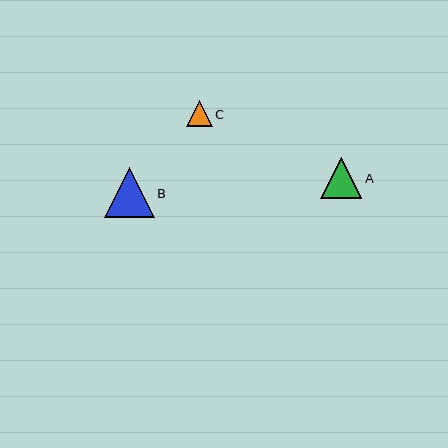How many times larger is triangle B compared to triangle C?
Triangle B is approximately 1.9 times the size of triangle C.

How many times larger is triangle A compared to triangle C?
Triangle A is approximately 1.6 times the size of triangle C.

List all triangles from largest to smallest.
From largest to smallest: B, A, C.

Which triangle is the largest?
Triangle B is the largest with a size of approximately 50 pixels.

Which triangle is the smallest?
Triangle C is the smallest with a size of approximately 26 pixels.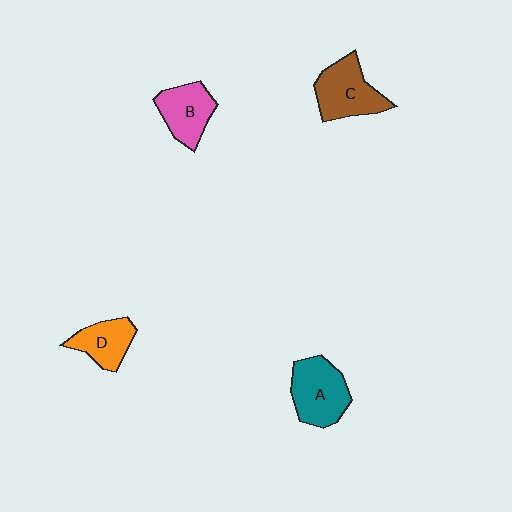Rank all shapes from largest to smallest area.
From largest to smallest: A (teal), C (brown), B (pink), D (orange).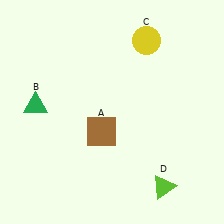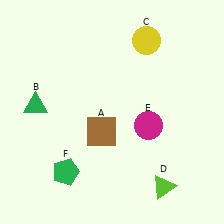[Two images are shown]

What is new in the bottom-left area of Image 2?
A green pentagon (F) was added in the bottom-left area of Image 2.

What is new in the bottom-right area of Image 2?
A magenta circle (E) was added in the bottom-right area of Image 2.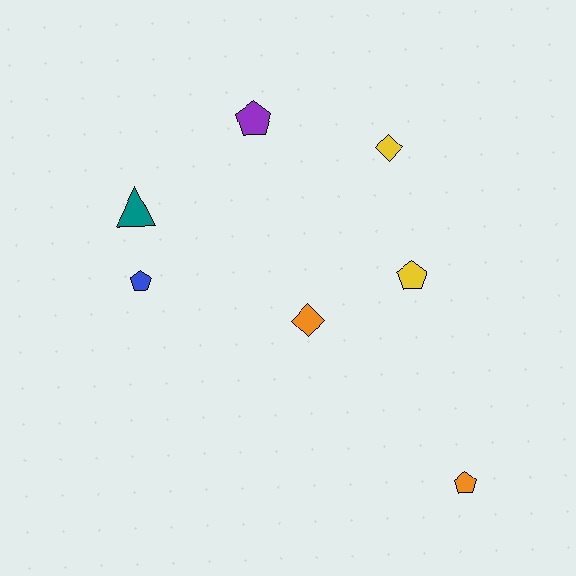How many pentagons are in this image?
There are 4 pentagons.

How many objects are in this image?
There are 7 objects.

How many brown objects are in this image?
There are no brown objects.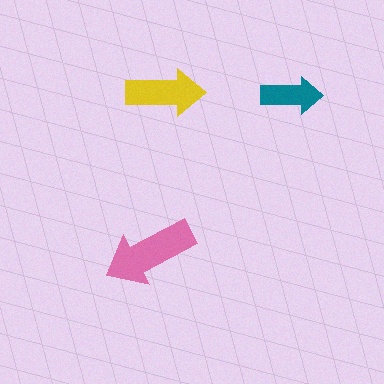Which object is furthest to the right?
The teal arrow is rightmost.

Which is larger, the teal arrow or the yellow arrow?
The yellow one.